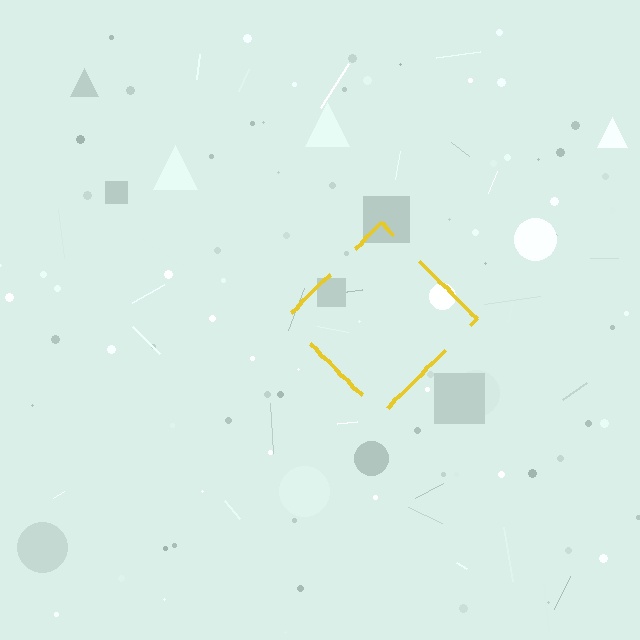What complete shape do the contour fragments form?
The contour fragments form a diamond.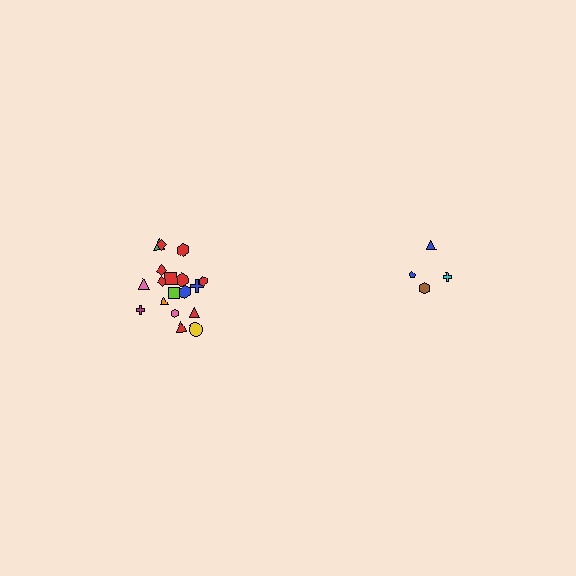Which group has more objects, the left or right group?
The left group.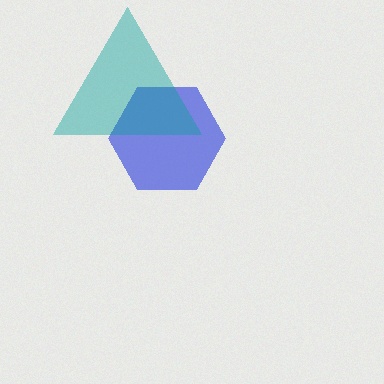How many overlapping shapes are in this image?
There are 2 overlapping shapes in the image.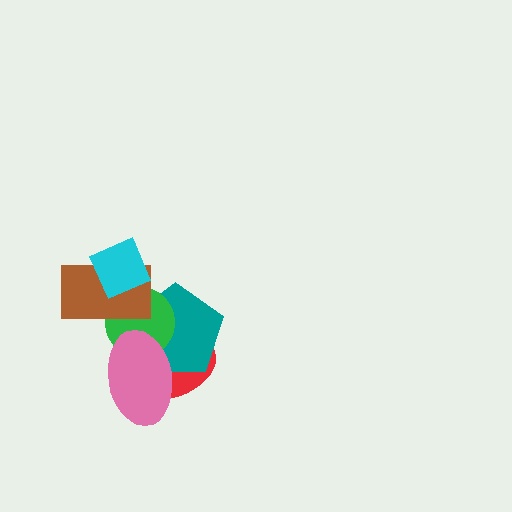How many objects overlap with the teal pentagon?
4 objects overlap with the teal pentagon.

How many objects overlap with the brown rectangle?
3 objects overlap with the brown rectangle.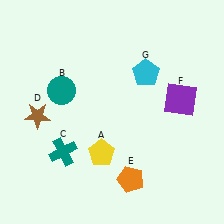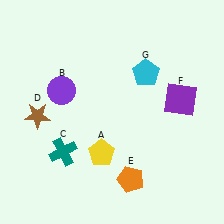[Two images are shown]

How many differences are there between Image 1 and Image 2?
There is 1 difference between the two images.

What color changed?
The circle (B) changed from teal in Image 1 to purple in Image 2.